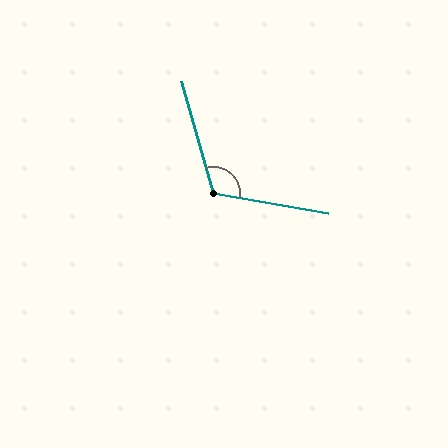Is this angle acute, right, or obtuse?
It is obtuse.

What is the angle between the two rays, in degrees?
Approximately 116 degrees.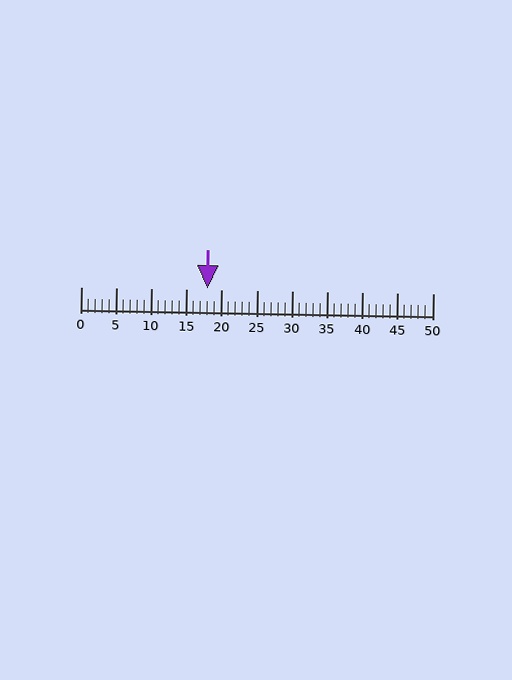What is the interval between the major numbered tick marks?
The major tick marks are spaced 5 units apart.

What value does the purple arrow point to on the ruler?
The purple arrow points to approximately 18.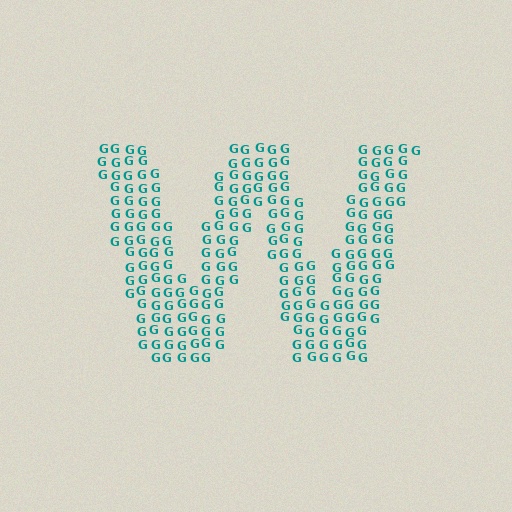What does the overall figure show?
The overall figure shows the letter W.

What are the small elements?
The small elements are letter G's.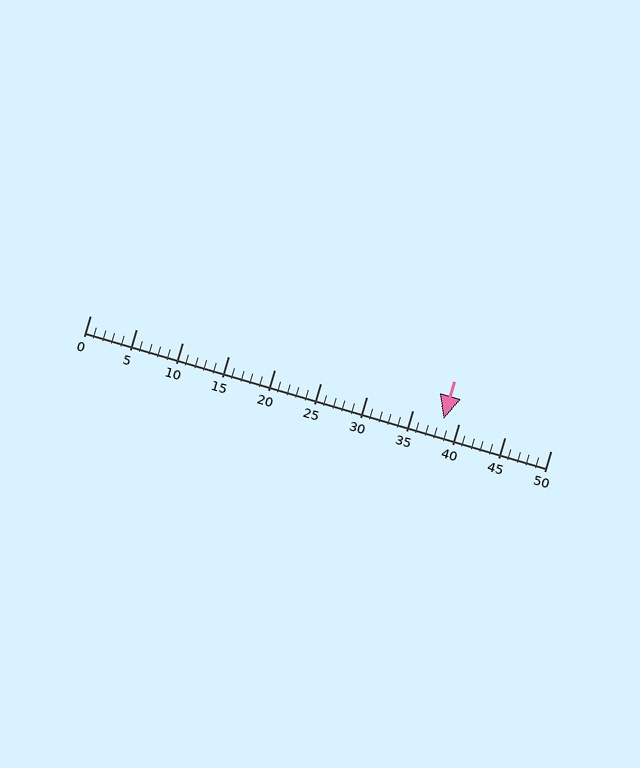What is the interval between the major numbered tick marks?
The major tick marks are spaced 5 units apart.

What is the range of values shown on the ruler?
The ruler shows values from 0 to 50.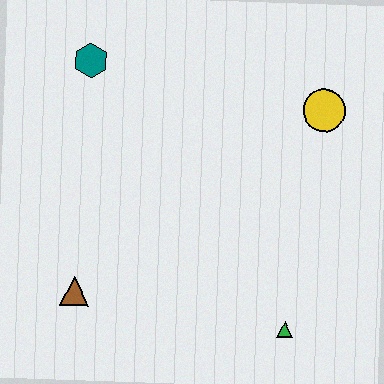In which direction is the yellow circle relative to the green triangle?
The yellow circle is above the green triangle.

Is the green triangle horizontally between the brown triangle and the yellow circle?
Yes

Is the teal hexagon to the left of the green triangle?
Yes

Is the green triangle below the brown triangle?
Yes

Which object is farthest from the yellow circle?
The brown triangle is farthest from the yellow circle.